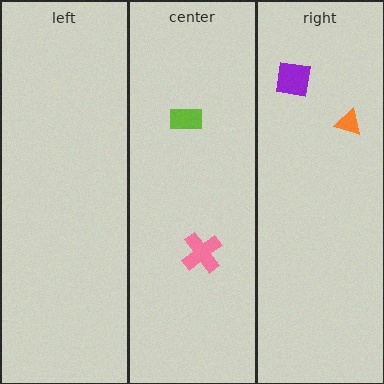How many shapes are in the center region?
2.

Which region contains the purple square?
The right region.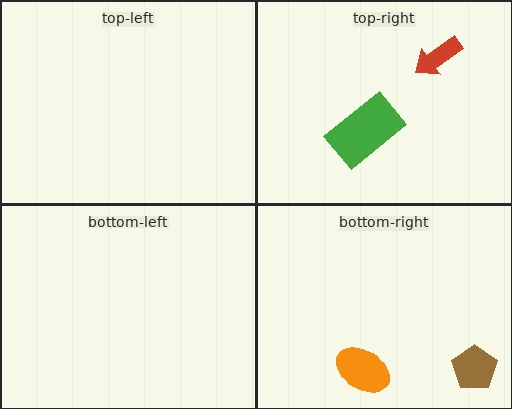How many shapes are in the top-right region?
2.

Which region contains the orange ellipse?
The bottom-right region.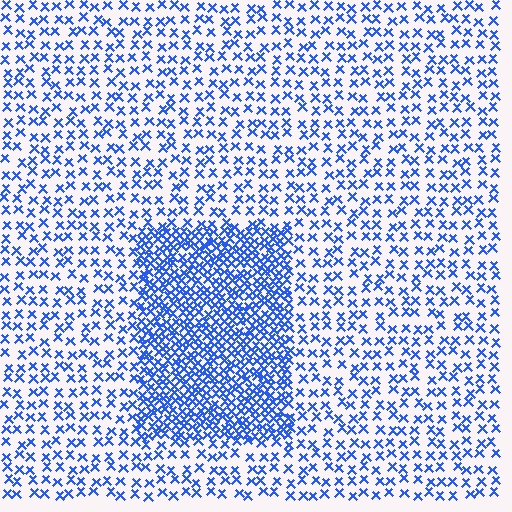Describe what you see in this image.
The image contains small blue elements arranged at two different densities. A rectangle-shaped region is visible where the elements are more densely packed than the surrounding area.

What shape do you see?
I see a rectangle.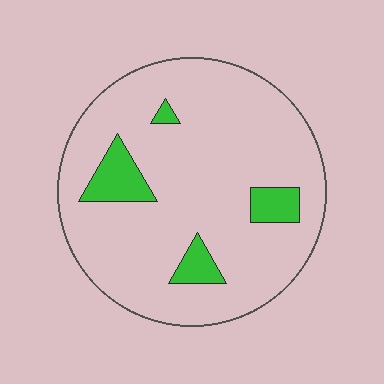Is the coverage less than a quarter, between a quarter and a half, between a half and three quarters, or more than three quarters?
Less than a quarter.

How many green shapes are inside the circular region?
4.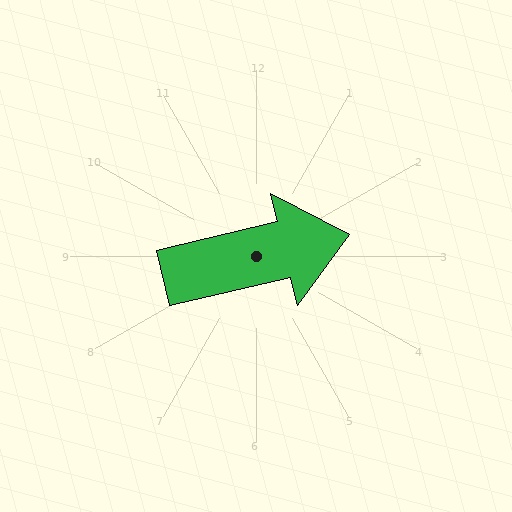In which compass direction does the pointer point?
East.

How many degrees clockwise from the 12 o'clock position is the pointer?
Approximately 77 degrees.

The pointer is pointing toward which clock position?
Roughly 3 o'clock.